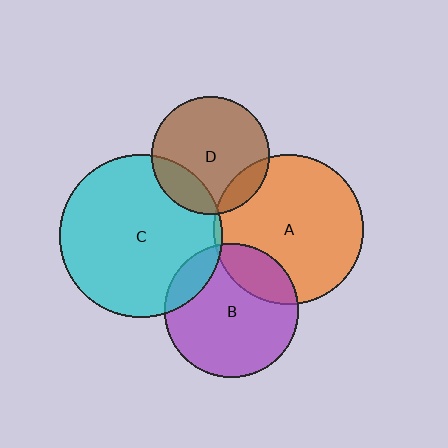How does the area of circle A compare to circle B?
Approximately 1.3 times.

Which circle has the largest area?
Circle C (cyan).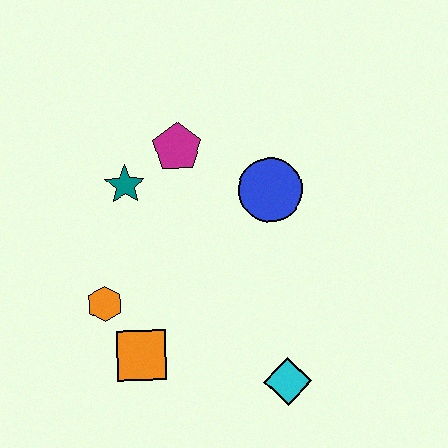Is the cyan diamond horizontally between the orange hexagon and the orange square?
No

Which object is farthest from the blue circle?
The orange square is farthest from the blue circle.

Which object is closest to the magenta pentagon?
The teal star is closest to the magenta pentagon.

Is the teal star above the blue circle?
Yes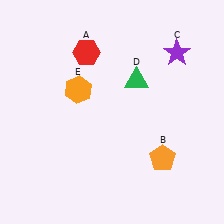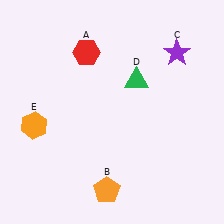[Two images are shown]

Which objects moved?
The objects that moved are: the orange pentagon (B), the orange hexagon (E).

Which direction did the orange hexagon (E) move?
The orange hexagon (E) moved left.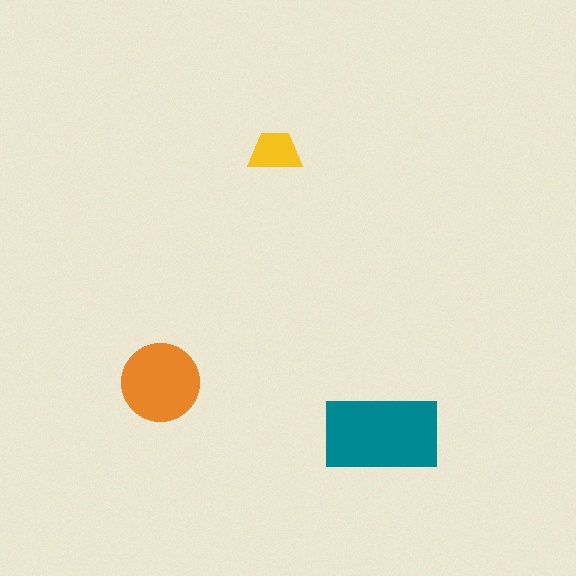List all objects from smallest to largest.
The yellow trapezoid, the orange circle, the teal rectangle.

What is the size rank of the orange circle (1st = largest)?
2nd.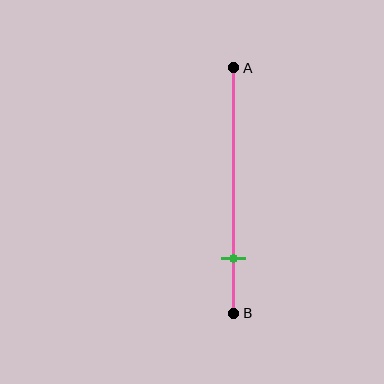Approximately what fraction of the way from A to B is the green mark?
The green mark is approximately 80% of the way from A to B.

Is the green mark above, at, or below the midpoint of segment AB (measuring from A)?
The green mark is below the midpoint of segment AB.